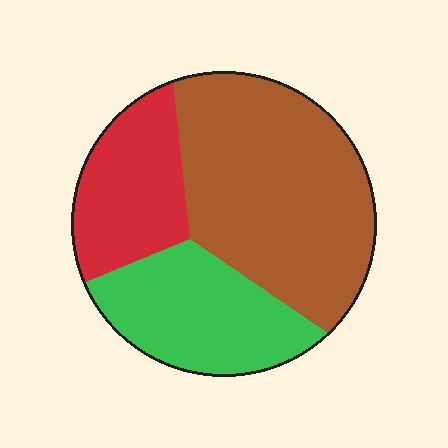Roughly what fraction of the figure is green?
Green takes up about one quarter (1/4) of the figure.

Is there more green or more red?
Green.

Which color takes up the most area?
Brown, at roughly 50%.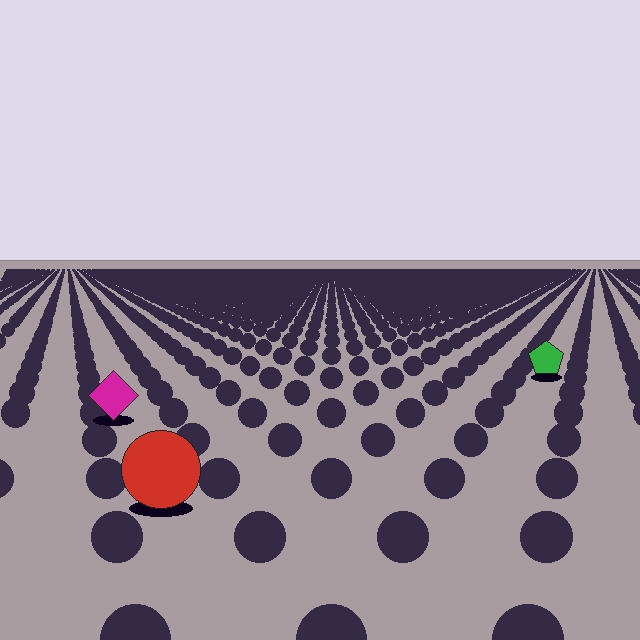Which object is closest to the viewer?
The red circle is closest. The texture marks near it are larger and more spread out.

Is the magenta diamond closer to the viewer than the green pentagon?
Yes. The magenta diamond is closer — you can tell from the texture gradient: the ground texture is coarser near it.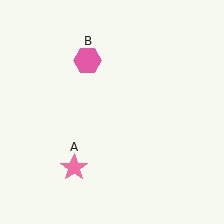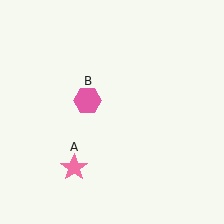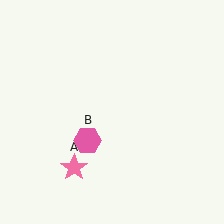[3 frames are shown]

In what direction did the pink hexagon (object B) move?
The pink hexagon (object B) moved down.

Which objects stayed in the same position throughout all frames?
Pink star (object A) remained stationary.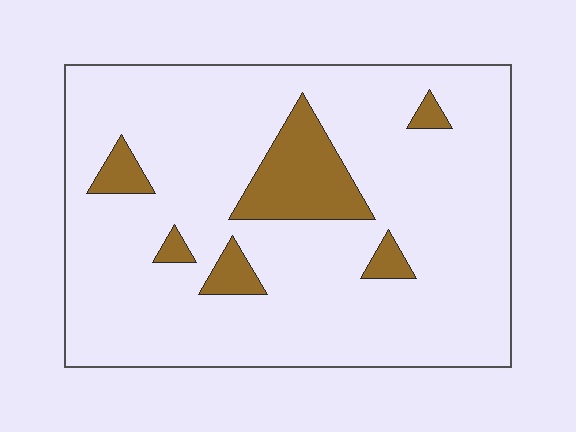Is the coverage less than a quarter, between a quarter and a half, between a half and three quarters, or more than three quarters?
Less than a quarter.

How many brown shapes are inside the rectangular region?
6.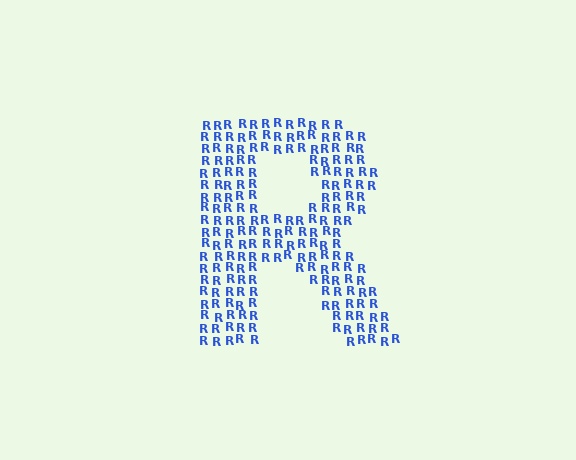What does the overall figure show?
The overall figure shows the letter R.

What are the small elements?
The small elements are letter R's.